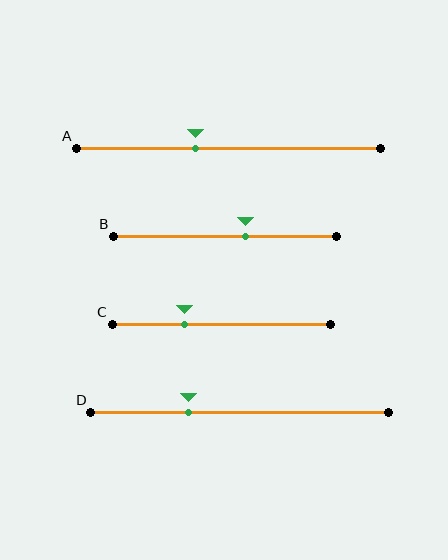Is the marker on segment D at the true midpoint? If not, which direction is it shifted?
No, the marker on segment D is shifted to the left by about 17% of the segment length.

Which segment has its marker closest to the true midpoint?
Segment B has its marker closest to the true midpoint.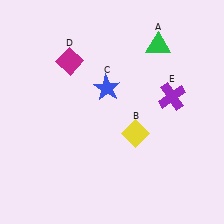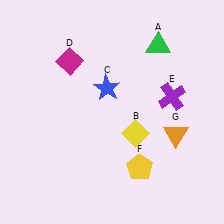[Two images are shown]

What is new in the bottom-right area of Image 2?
A yellow pentagon (F) was added in the bottom-right area of Image 2.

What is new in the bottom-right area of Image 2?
An orange triangle (G) was added in the bottom-right area of Image 2.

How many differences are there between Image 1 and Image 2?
There are 2 differences between the two images.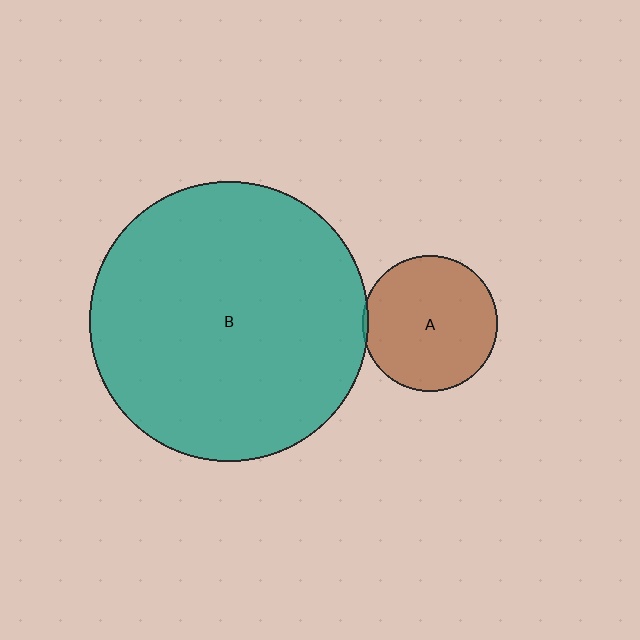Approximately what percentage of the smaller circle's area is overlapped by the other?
Approximately 5%.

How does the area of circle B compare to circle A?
Approximately 4.2 times.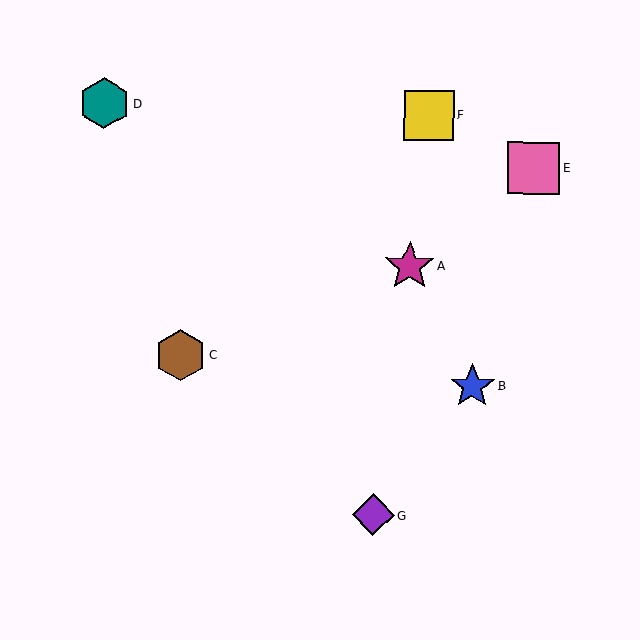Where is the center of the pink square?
The center of the pink square is at (534, 168).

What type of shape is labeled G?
Shape G is a purple diamond.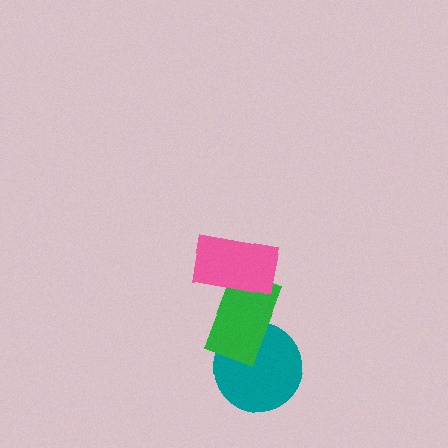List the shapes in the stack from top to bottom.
From top to bottom: the pink rectangle, the green rectangle, the teal circle.